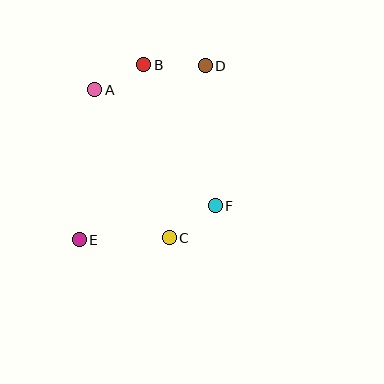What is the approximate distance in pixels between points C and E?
The distance between C and E is approximately 90 pixels.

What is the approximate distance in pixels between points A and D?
The distance between A and D is approximately 114 pixels.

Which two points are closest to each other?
Points A and B are closest to each other.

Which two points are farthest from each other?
Points D and E are farthest from each other.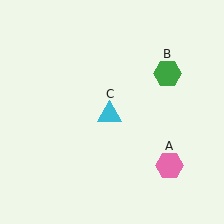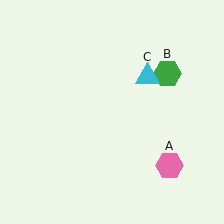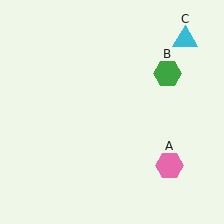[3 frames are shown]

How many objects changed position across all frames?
1 object changed position: cyan triangle (object C).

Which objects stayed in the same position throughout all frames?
Pink hexagon (object A) and green hexagon (object B) remained stationary.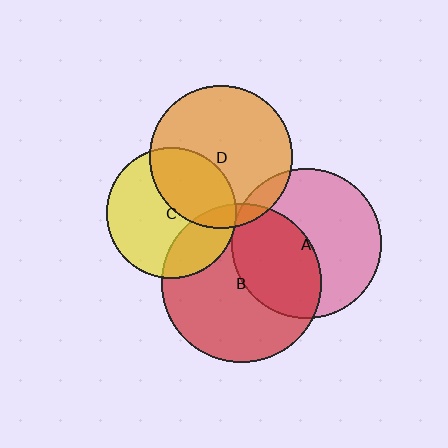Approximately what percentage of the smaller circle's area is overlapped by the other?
Approximately 25%.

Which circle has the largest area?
Circle B (red).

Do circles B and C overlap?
Yes.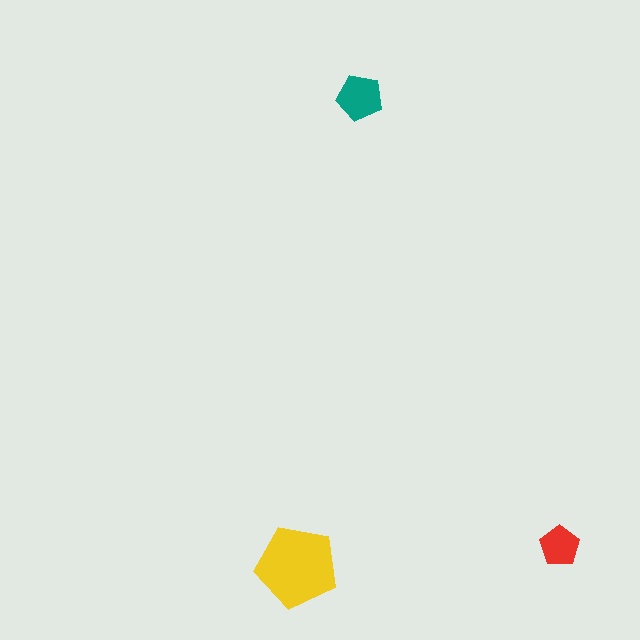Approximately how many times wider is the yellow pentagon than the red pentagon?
About 2 times wider.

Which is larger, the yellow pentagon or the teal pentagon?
The yellow one.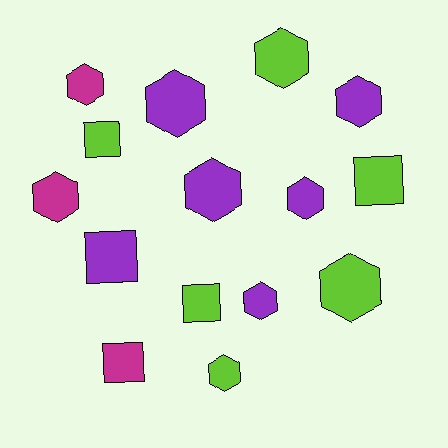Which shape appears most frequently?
Hexagon, with 10 objects.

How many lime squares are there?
There are 3 lime squares.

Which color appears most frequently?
Lime, with 6 objects.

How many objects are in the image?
There are 15 objects.